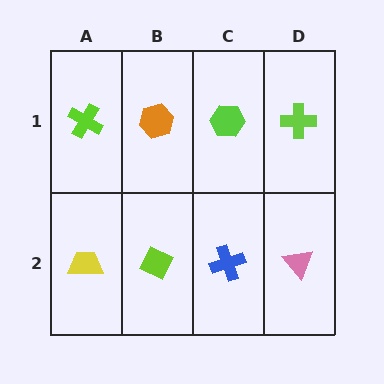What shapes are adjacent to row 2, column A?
A lime cross (row 1, column A), a lime diamond (row 2, column B).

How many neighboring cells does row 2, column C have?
3.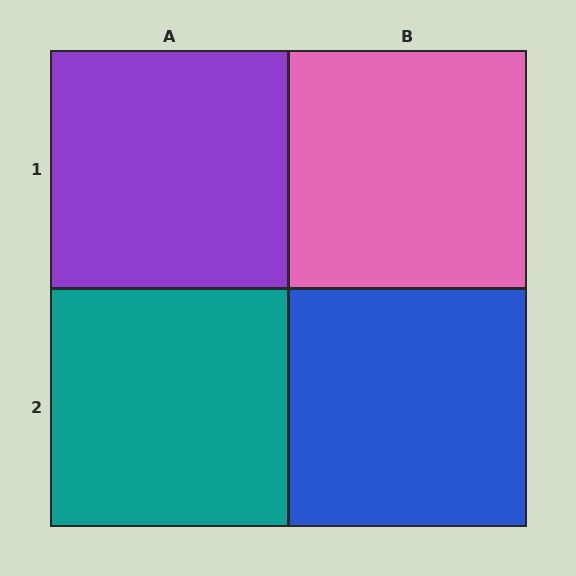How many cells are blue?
1 cell is blue.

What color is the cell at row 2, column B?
Blue.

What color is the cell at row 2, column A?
Teal.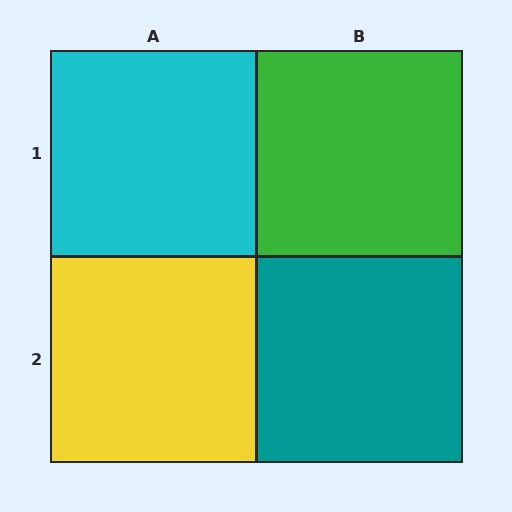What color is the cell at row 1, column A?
Cyan.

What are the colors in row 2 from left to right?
Yellow, teal.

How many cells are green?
1 cell is green.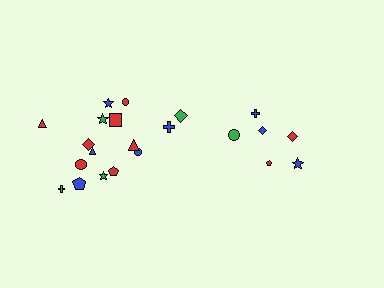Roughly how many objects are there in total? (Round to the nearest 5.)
Roughly 20 objects in total.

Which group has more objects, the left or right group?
The left group.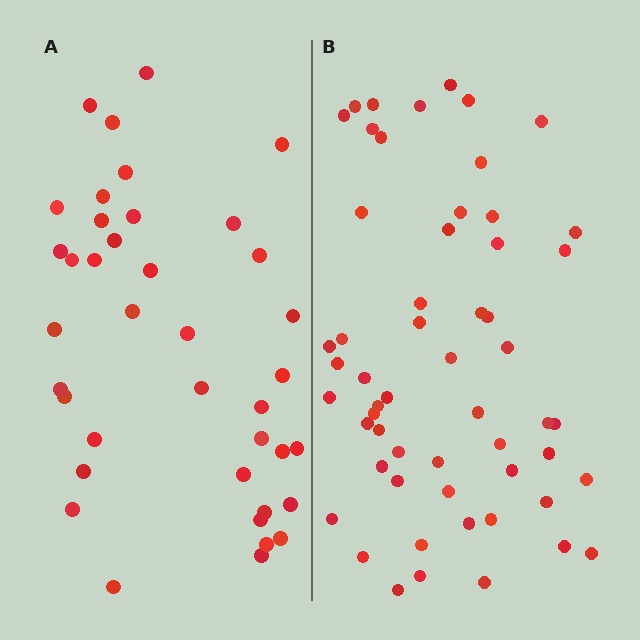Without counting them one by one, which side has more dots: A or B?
Region B (the right region) has more dots.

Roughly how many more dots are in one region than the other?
Region B has approximately 15 more dots than region A.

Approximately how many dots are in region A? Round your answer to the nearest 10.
About 40 dots. (The exact count is 39, which rounds to 40.)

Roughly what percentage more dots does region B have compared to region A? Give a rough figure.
About 45% more.